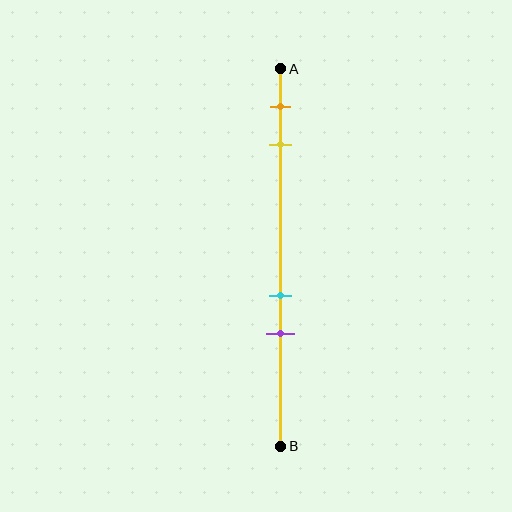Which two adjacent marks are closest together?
The cyan and purple marks are the closest adjacent pair.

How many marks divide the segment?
There are 4 marks dividing the segment.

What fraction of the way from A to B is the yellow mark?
The yellow mark is approximately 20% (0.2) of the way from A to B.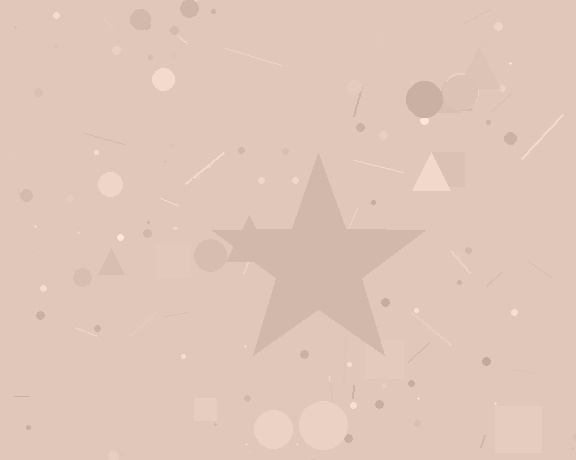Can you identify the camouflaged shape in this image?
The camouflaged shape is a star.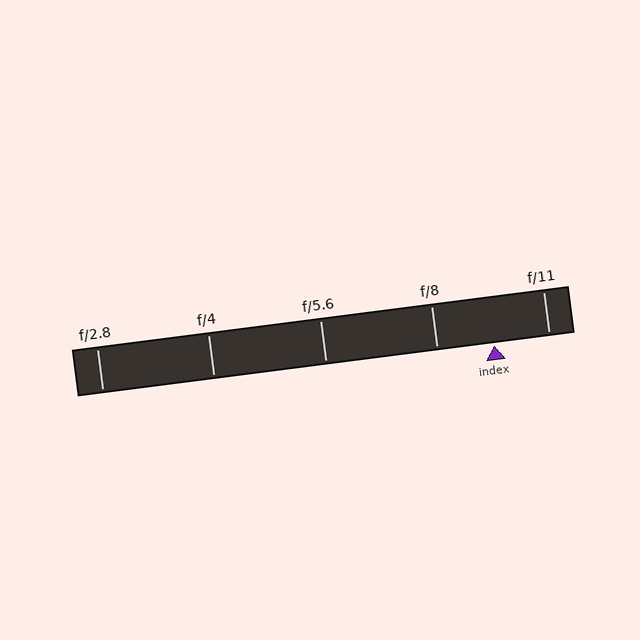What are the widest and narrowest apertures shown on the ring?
The widest aperture shown is f/2.8 and the narrowest is f/11.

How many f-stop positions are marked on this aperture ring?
There are 5 f-stop positions marked.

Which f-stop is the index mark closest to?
The index mark is closest to f/11.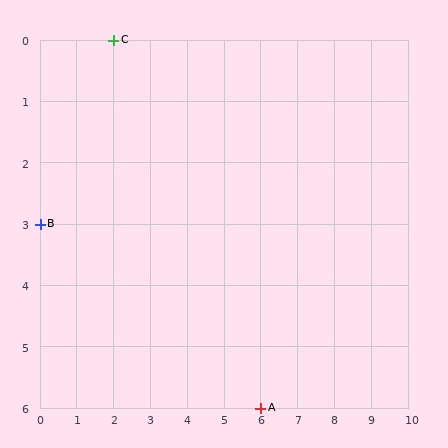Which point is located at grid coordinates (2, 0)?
Point C is at (2, 0).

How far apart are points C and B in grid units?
Points C and B are 2 columns and 3 rows apart (about 3.6 grid units diagonally).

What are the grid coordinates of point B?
Point B is at grid coordinates (0, 3).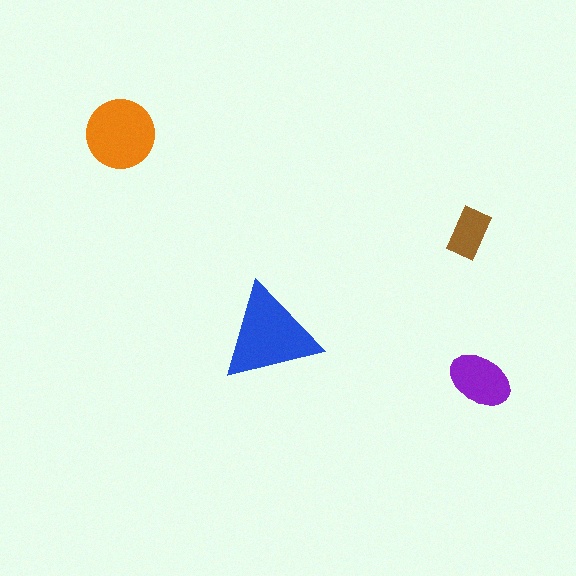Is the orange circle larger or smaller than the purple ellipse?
Larger.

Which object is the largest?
The blue triangle.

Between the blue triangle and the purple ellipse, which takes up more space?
The blue triangle.